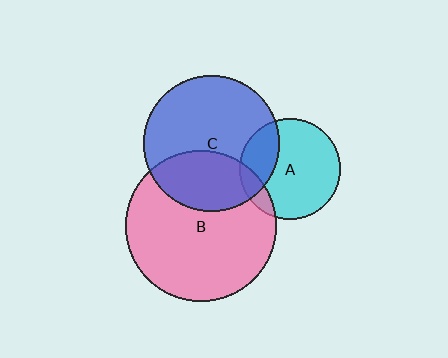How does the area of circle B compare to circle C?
Approximately 1.2 times.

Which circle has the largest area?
Circle B (pink).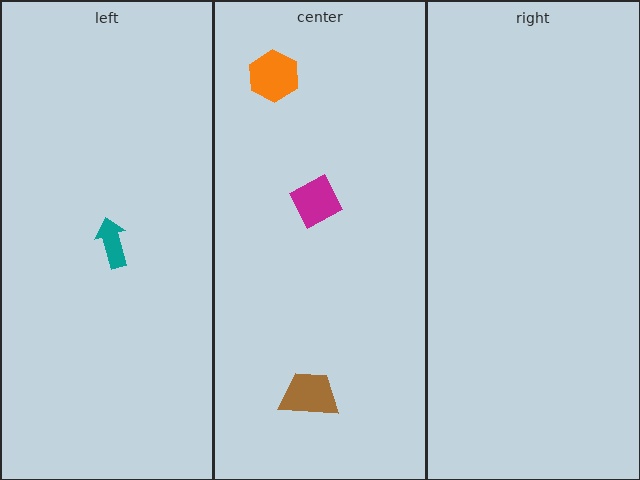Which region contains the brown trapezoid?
The center region.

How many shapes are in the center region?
3.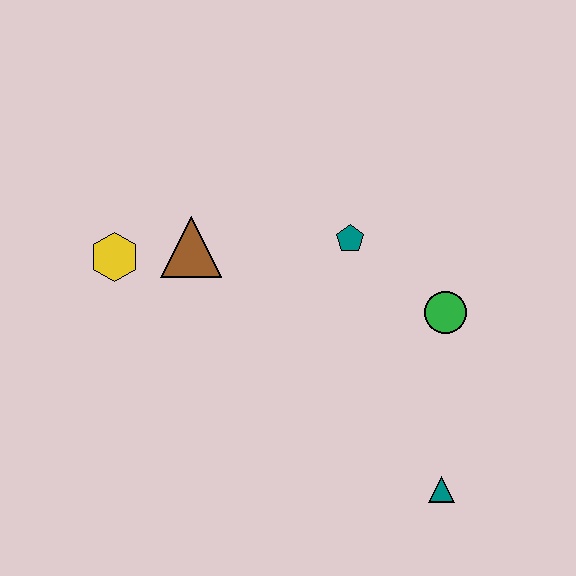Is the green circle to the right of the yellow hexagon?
Yes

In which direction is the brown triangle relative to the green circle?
The brown triangle is to the left of the green circle.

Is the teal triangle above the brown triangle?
No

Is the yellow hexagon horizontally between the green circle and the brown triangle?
No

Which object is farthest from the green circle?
The yellow hexagon is farthest from the green circle.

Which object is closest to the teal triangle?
The green circle is closest to the teal triangle.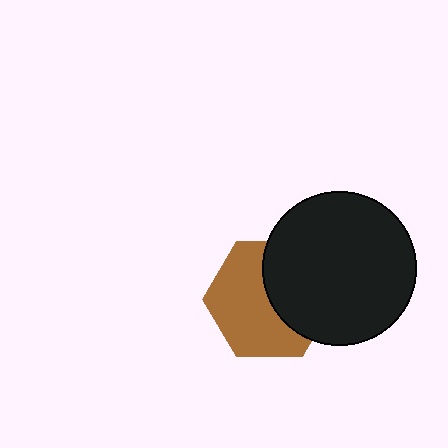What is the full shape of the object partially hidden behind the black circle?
The partially hidden object is a brown hexagon.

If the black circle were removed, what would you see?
You would see the complete brown hexagon.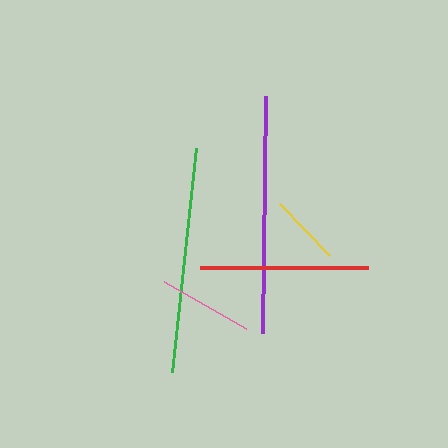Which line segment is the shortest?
The yellow line is the shortest at approximately 72 pixels.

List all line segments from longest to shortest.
From longest to shortest: purple, green, red, pink, yellow.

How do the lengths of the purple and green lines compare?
The purple and green lines are approximately the same length.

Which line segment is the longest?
The purple line is the longest at approximately 237 pixels.